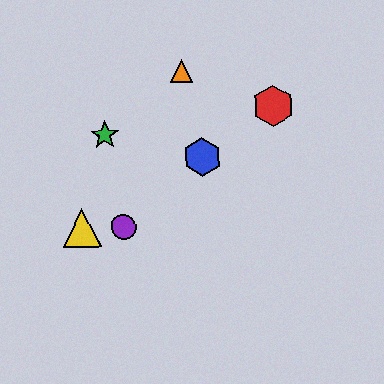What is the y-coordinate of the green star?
The green star is at y≈135.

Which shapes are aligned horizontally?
The yellow triangle, the purple circle are aligned horizontally.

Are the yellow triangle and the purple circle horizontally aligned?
Yes, both are at y≈228.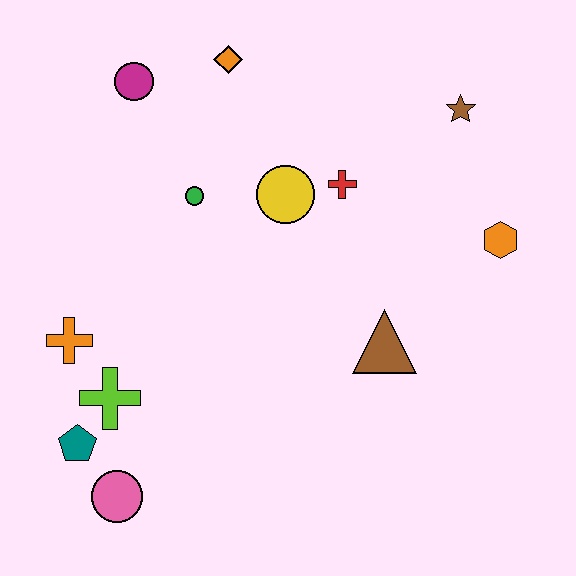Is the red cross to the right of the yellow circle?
Yes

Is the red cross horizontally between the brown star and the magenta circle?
Yes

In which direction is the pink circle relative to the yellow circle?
The pink circle is below the yellow circle.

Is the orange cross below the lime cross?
No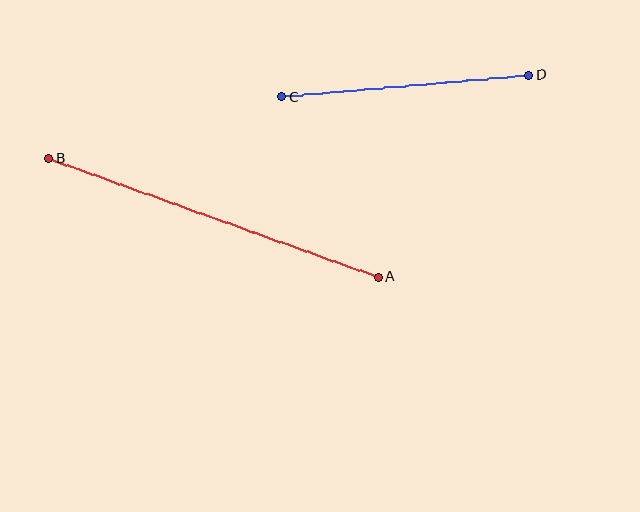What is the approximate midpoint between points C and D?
The midpoint is at approximately (405, 86) pixels.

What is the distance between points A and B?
The distance is approximately 350 pixels.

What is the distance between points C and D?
The distance is approximately 248 pixels.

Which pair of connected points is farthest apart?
Points A and B are farthest apart.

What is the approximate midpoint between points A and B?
The midpoint is at approximately (213, 218) pixels.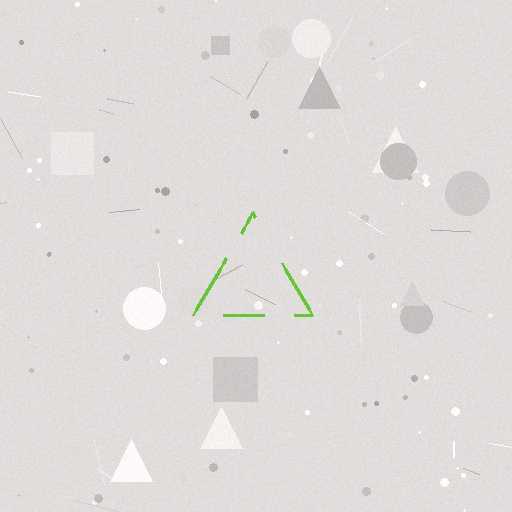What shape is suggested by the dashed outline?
The dashed outline suggests a triangle.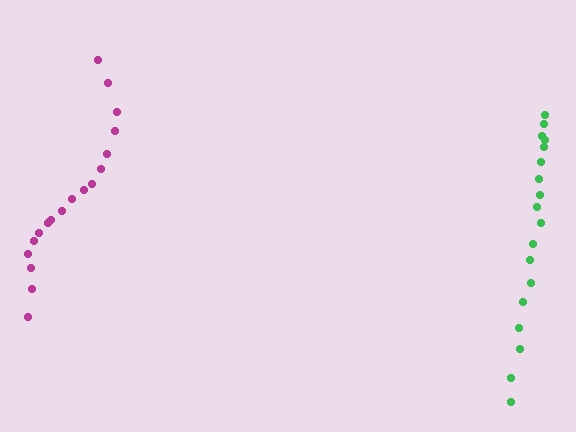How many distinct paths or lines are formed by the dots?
There are 2 distinct paths.